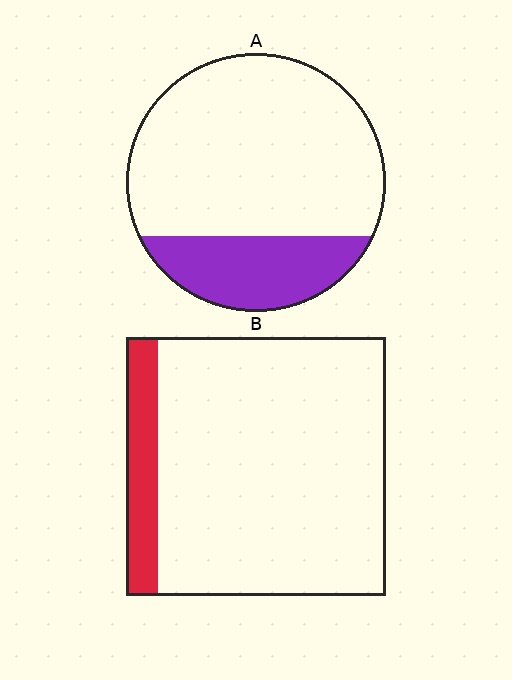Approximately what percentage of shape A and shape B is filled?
A is approximately 25% and B is approximately 10%.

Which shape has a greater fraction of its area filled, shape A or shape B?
Shape A.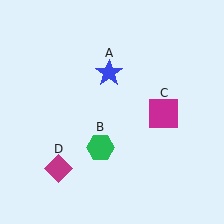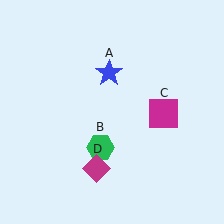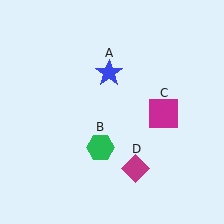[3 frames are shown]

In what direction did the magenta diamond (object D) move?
The magenta diamond (object D) moved right.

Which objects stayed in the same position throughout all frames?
Blue star (object A) and green hexagon (object B) and magenta square (object C) remained stationary.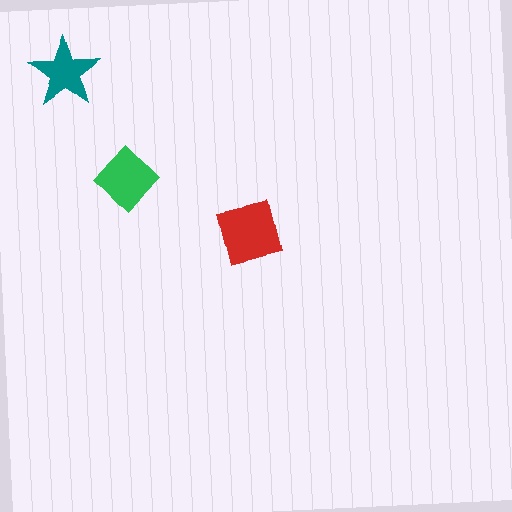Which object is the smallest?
The teal star.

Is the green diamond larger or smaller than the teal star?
Larger.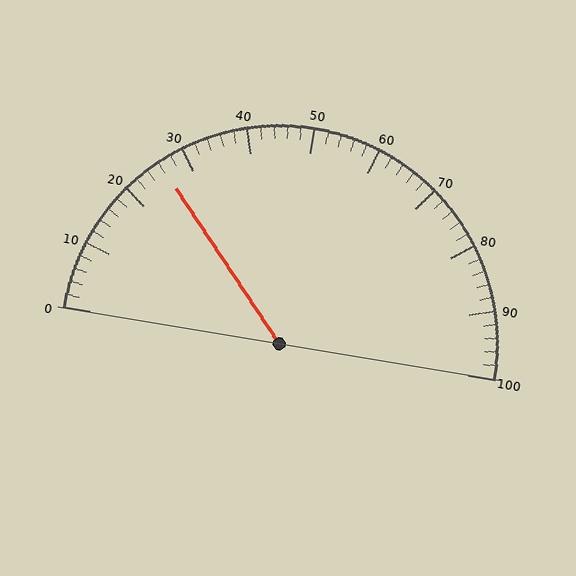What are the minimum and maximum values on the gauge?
The gauge ranges from 0 to 100.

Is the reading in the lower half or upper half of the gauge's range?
The reading is in the lower half of the range (0 to 100).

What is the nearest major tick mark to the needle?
The nearest major tick mark is 30.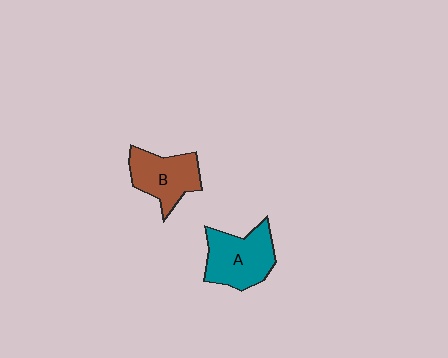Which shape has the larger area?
Shape A (teal).